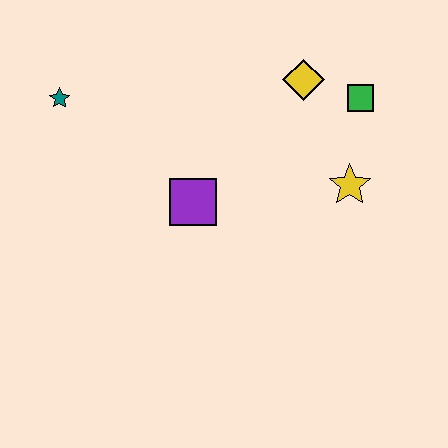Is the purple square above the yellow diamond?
No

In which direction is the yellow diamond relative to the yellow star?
The yellow diamond is above the yellow star.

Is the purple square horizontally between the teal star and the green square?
Yes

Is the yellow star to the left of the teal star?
No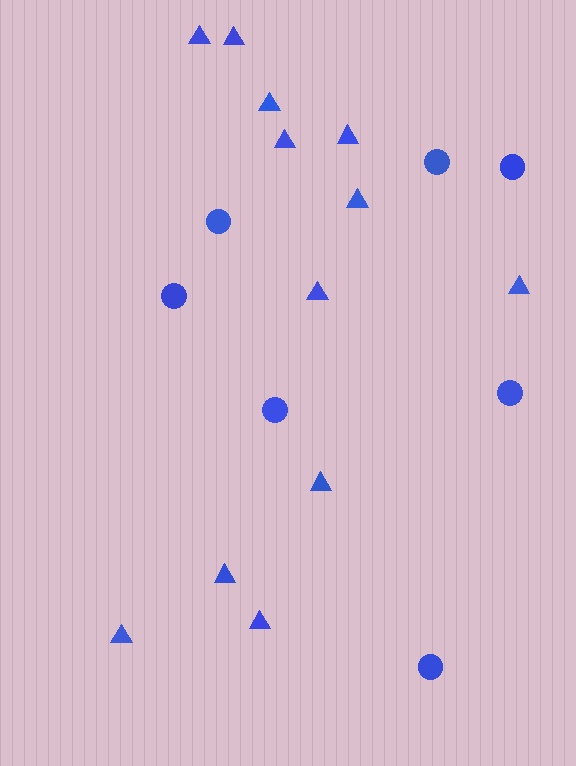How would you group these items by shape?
There are 2 groups: one group of circles (7) and one group of triangles (12).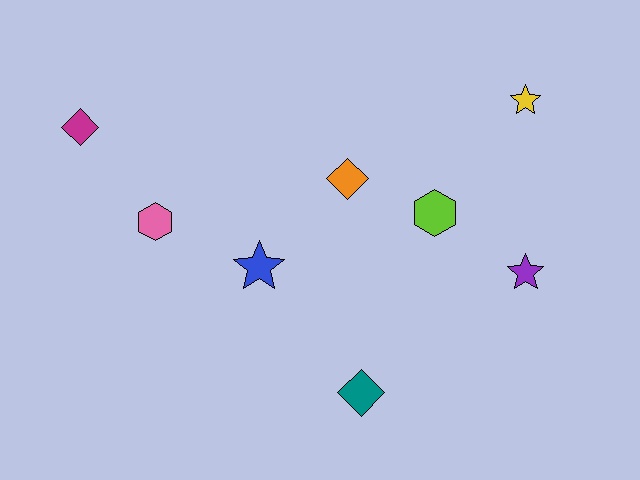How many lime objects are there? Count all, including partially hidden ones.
There is 1 lime object.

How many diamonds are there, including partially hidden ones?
There are 3 diamonds.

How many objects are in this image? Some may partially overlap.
There are 8 objects.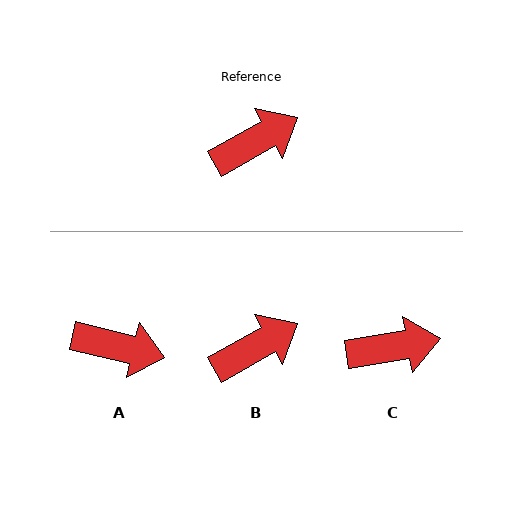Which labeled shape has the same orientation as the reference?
B.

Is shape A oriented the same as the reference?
No, it is off by about 43 degrees.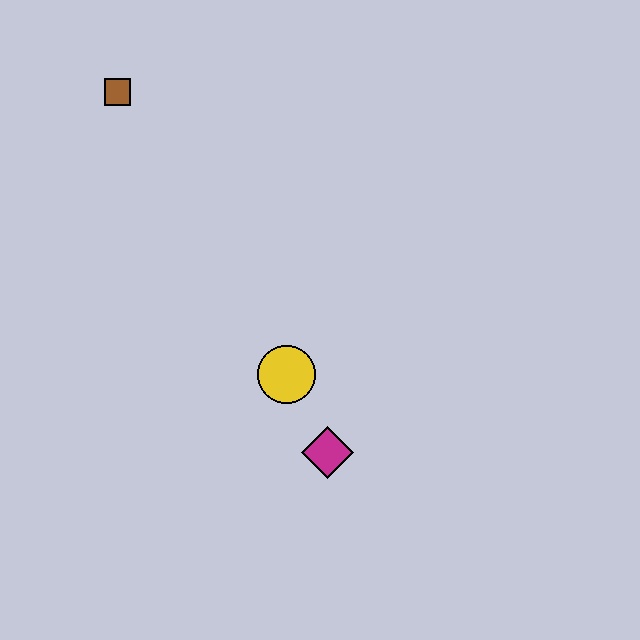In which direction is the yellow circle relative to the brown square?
The yellow circle is below the brown square.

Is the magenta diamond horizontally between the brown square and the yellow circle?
No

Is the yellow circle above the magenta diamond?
Yes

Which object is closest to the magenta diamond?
The yellow circle is closest to the magenta diamond.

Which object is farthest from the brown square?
The magenta diamond is farthest from the brown square.